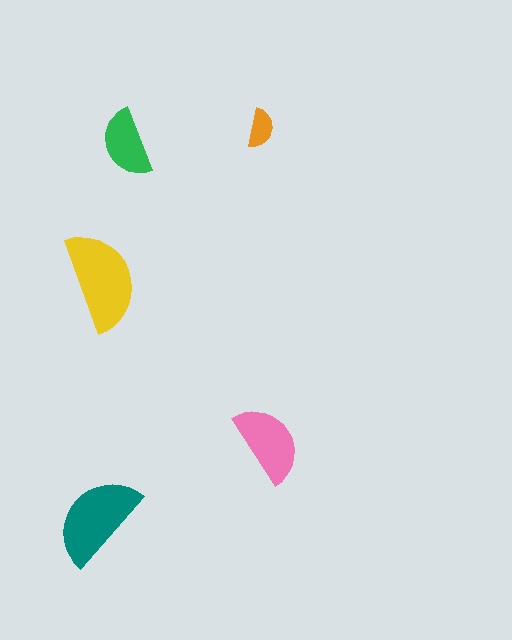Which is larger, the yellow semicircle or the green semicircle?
The yellow one.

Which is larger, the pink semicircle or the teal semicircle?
The teal one.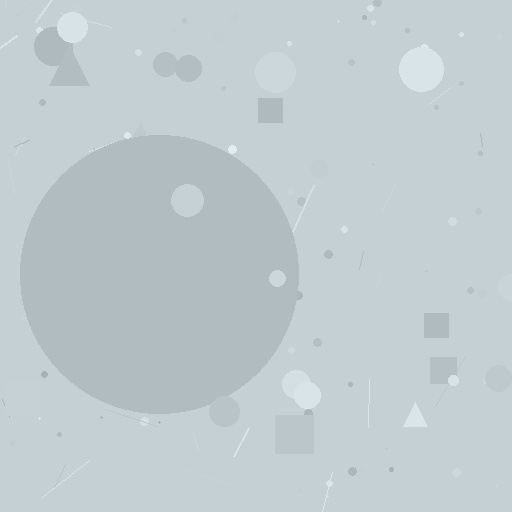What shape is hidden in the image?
A circle is hidden in the image.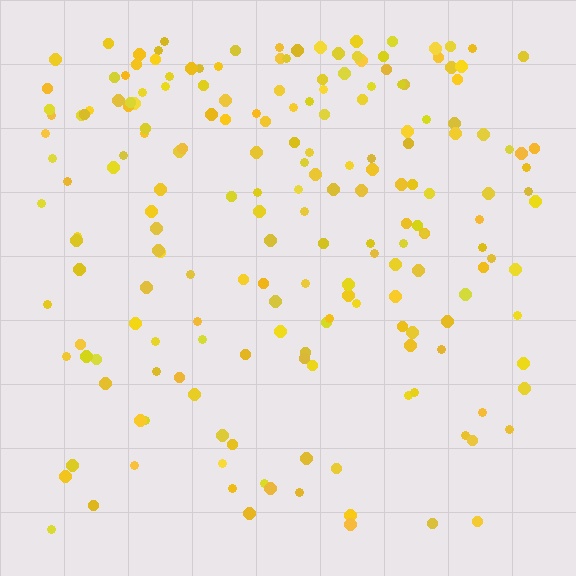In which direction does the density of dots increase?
From bottom to top, with the top side densest.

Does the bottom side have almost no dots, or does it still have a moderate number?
Still a moderate number, just noticeably fewer than the top.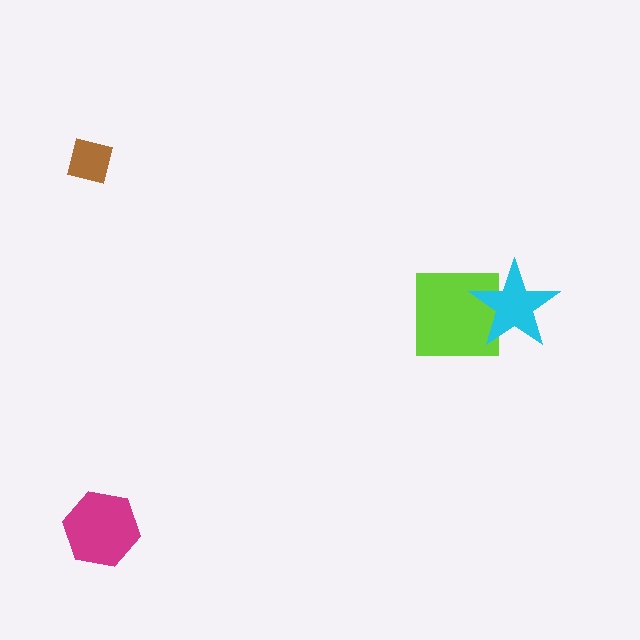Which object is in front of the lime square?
The cyan star is in front of the lime square.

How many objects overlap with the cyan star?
1 object overlaps with the cyan star.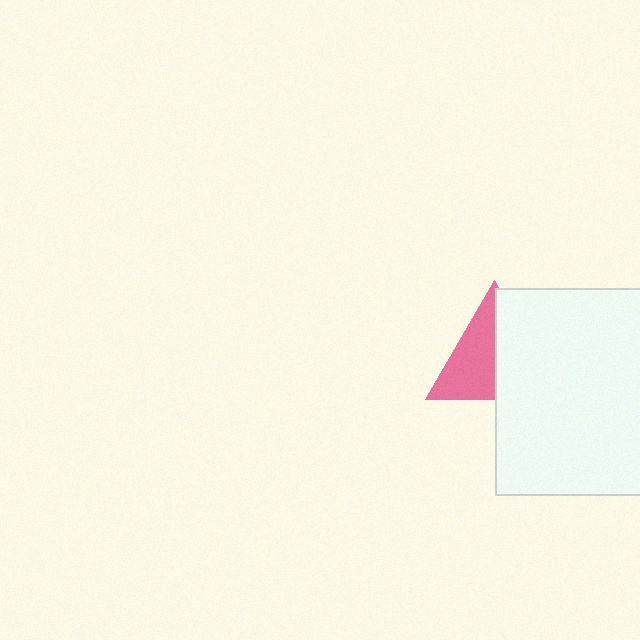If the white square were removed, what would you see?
You would see the complete pink triangle.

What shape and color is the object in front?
The object in front is a white square.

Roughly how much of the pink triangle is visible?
About half of it is visible (roughly 52%).